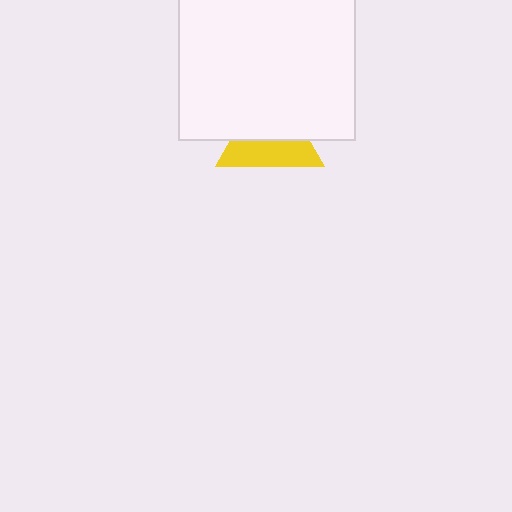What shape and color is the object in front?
The object in front is a white square.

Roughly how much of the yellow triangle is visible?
About half of it is visible (roughly 47%).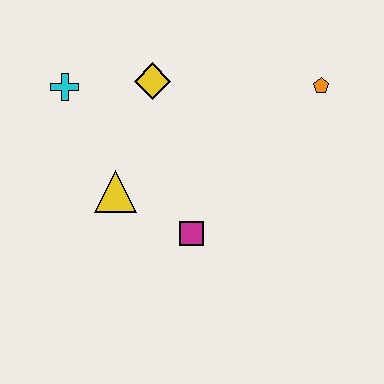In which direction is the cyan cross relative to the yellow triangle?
The cyan cross is above the yellow triangle.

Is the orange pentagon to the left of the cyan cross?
No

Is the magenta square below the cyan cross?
Yes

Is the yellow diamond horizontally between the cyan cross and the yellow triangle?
No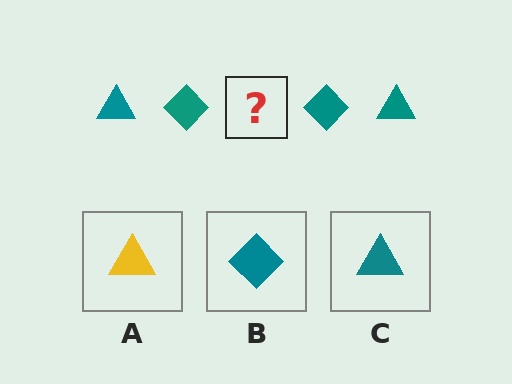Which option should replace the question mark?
Option C.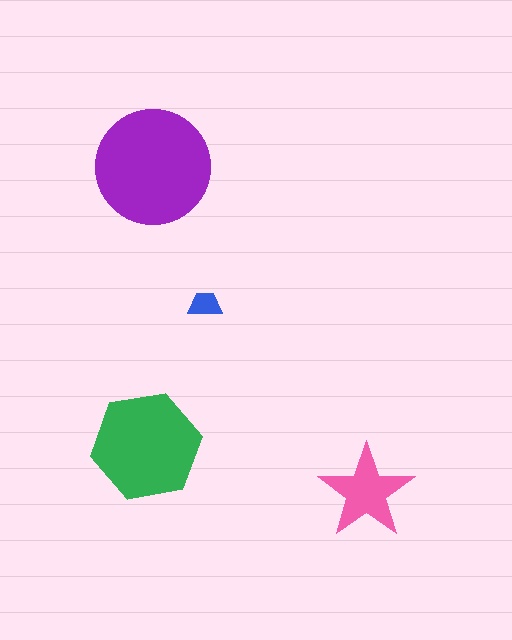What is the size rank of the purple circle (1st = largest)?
1st.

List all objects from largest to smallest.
The purple circle, the green hexagon, the pink star, the blue trapezoid.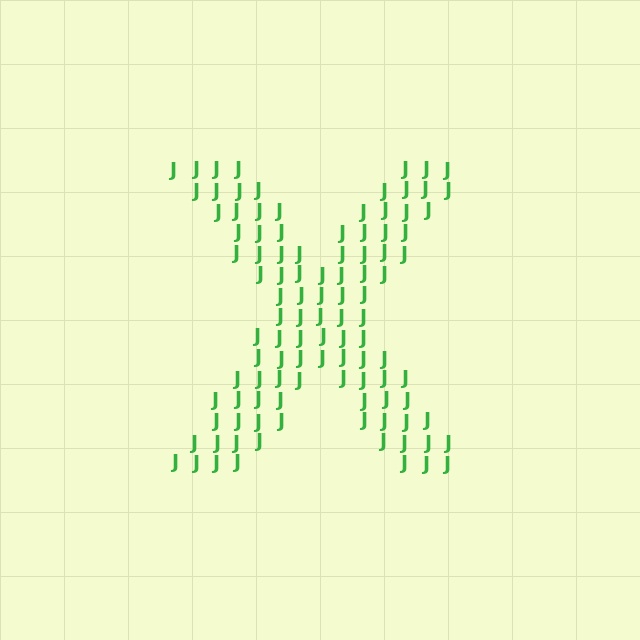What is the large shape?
The large shape is the letter X.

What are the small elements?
The small elements are letter J's.